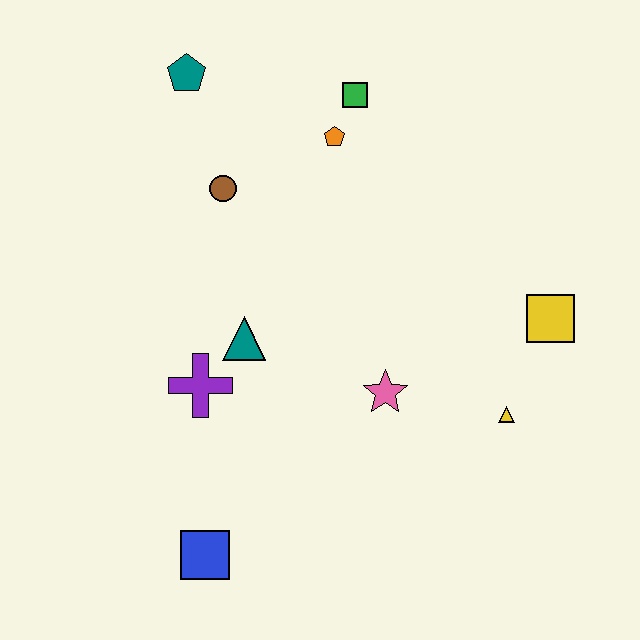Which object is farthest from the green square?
The blue square is farthest from the green square.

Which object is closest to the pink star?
The yellow triangle is closest to the pink star.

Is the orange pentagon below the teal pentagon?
Yes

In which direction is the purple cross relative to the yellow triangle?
The purple cross is to the left of the yellow triangle.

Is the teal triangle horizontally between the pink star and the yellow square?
No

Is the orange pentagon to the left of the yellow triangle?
Yes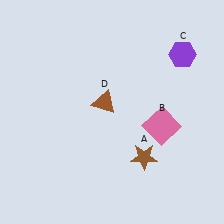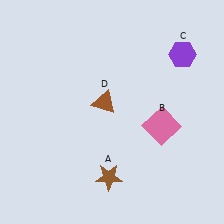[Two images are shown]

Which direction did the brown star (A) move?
The brown star (A) moved left.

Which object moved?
The brown star (A) moved left.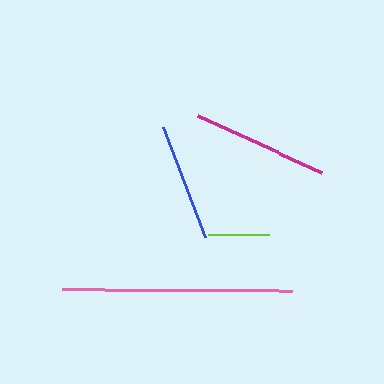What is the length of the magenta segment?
The magenta segment is approximately 136 pixels long.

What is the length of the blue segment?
The blue segment is approximately 117 pixels long.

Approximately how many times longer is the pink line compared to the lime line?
The pink line is approximately 3.8 times the length of the lime line.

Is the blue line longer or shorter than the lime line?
The blue line is longer than the lime line.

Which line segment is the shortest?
The lime line is the shortest at approximately 61 pixels.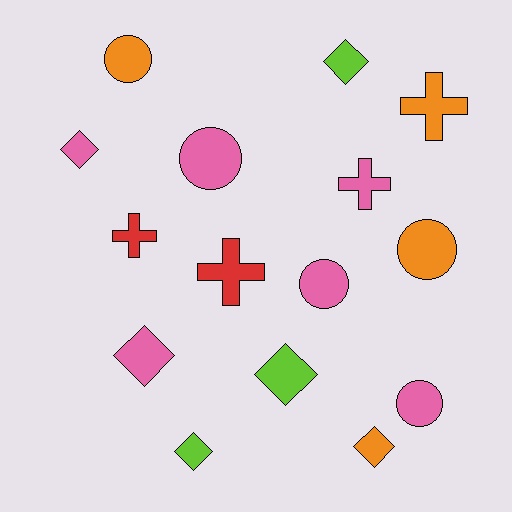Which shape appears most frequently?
Diamond, with 6 objects.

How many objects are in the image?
There are 15 objects.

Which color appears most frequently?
Pink, with 6 objects.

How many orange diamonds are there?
There is 1 orange diamond.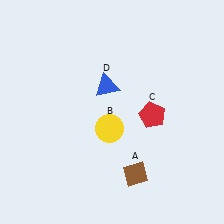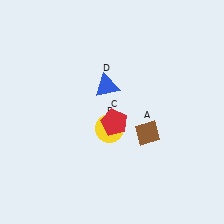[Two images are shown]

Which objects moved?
The objects that moved are: the brown diamond (A), the red pentagon (C).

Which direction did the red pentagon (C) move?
The red pentagon (C) moved left.